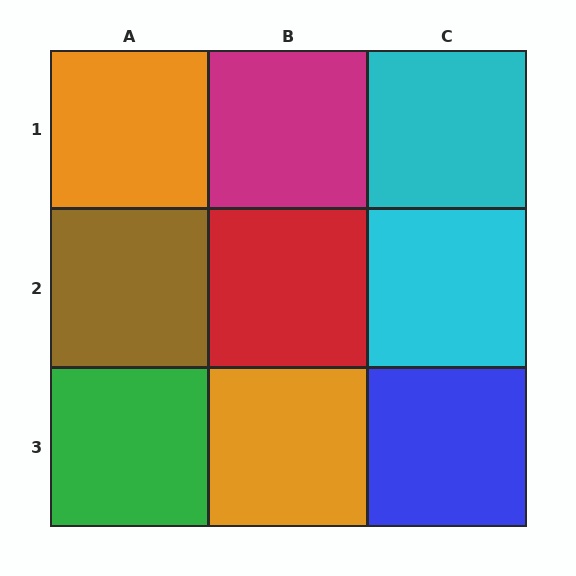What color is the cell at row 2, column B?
Red.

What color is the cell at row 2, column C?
Cyan.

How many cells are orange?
2 cells are orange.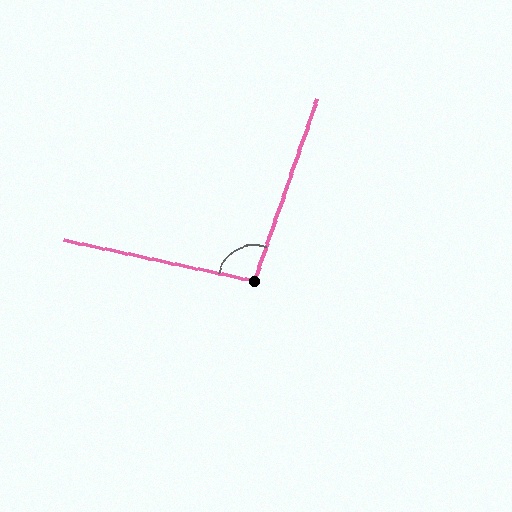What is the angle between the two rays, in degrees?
Approximately 97 degrees.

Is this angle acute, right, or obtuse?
It is obtuse.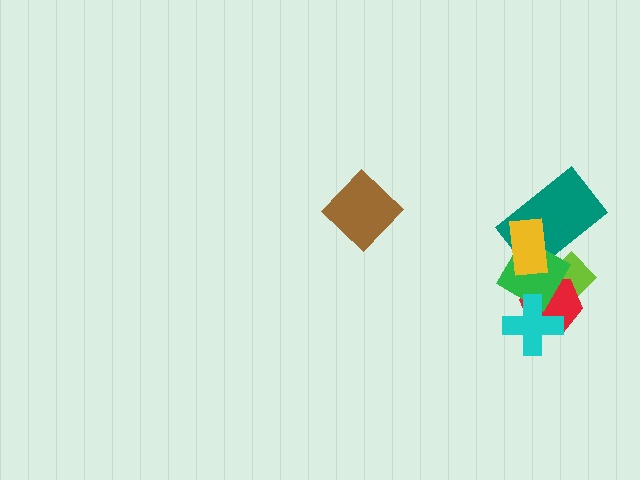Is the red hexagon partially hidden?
Yes, it is partially covered by another shape.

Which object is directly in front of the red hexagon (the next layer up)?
The green diamond is directly in front of the red hexagon.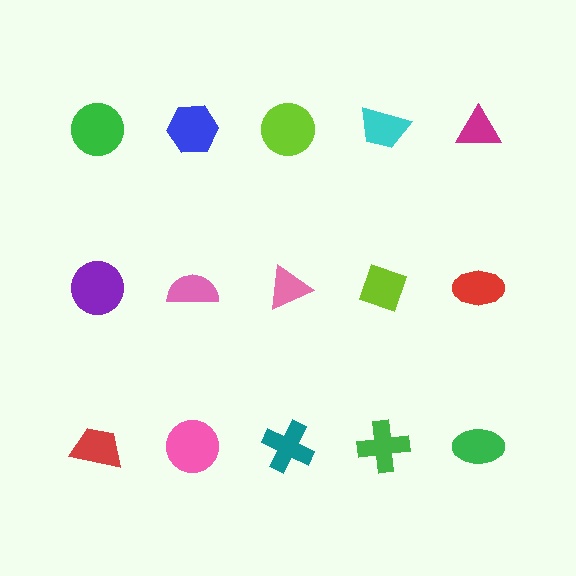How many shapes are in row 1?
5 shapes.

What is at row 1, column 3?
A lime circle.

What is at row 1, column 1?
A green circle.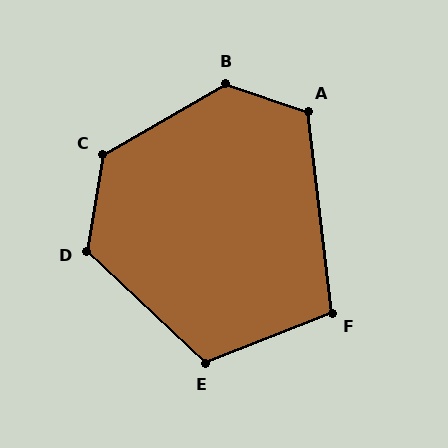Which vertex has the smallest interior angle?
F, at approximately 105 degrees.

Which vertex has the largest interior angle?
B, at approximately 131 degrees.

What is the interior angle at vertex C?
Approximately 129 degrees (obtuse).